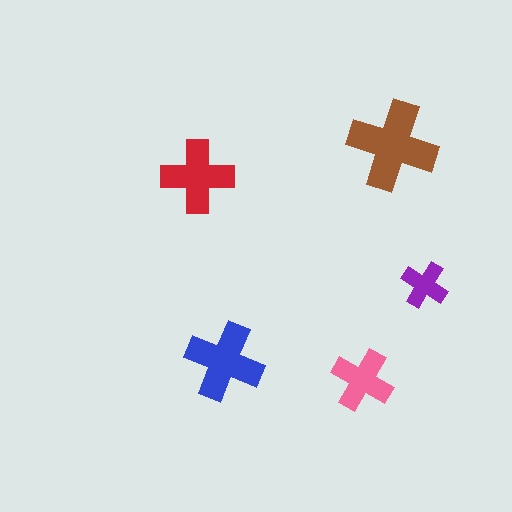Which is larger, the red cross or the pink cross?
The red one.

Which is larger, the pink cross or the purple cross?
The pink one.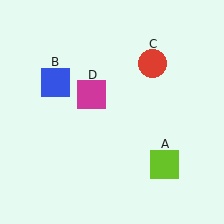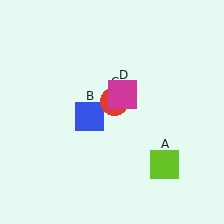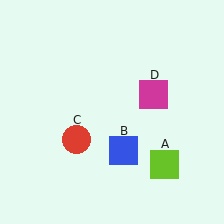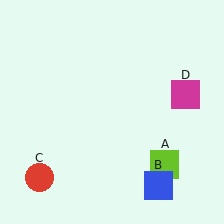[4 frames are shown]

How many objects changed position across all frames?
3 objects changed position: blue square (object B), red circle (object C), magenta square (object D).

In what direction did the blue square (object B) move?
The blue square (object B) moved down and to the right.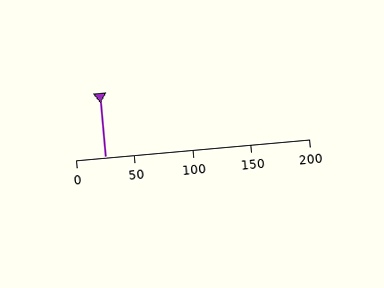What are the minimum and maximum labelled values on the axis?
The axis runs from 0 to 200.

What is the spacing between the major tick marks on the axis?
The major ticks are spaced 50 apart.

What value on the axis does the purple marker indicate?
The marker indicates approximately 25.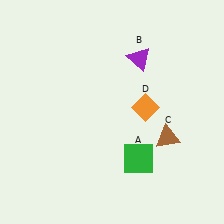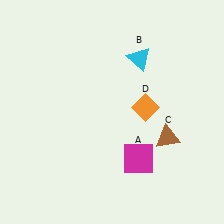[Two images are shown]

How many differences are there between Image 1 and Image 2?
There are 2 differences between the two images.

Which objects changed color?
A changed from green to magenta. B changed from purple to cyan.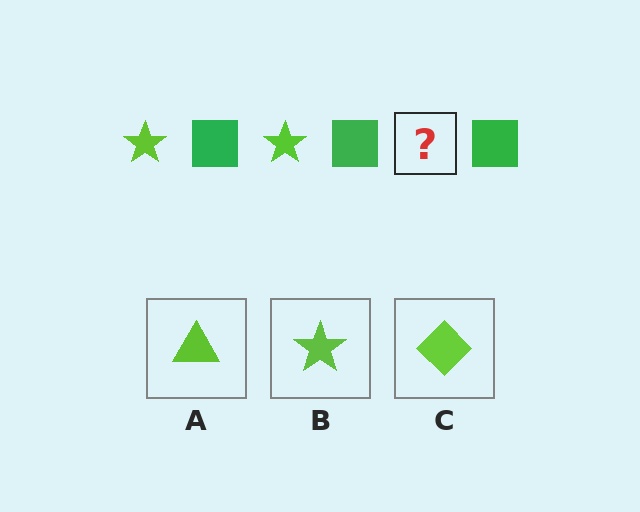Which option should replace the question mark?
Option B.